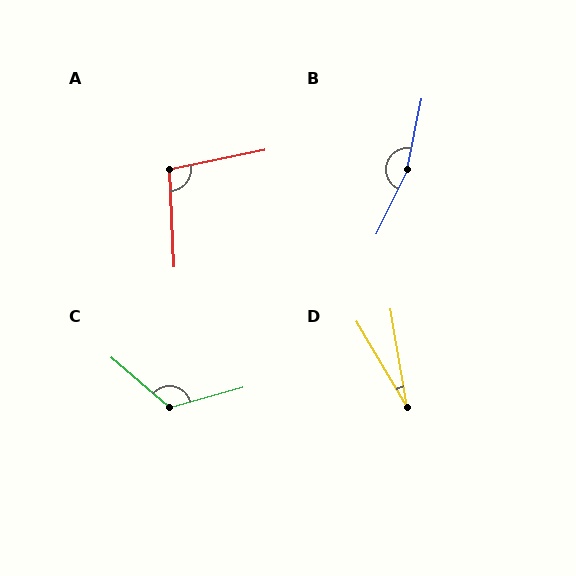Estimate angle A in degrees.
Approximately 99 degrees.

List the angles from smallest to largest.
D (21°), A (99°), C (124°), B (165°).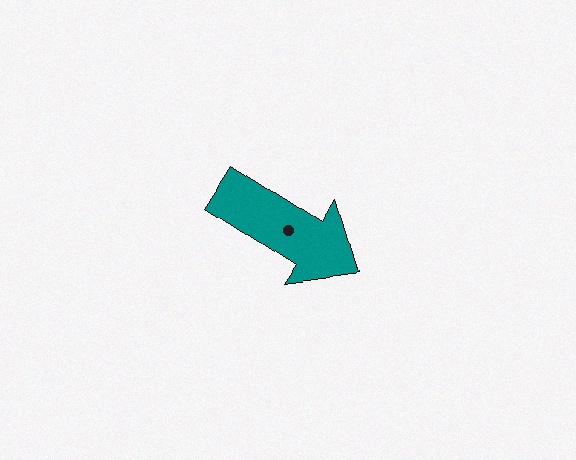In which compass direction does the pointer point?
Southeast.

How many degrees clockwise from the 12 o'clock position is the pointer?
Approximately 123 degrees.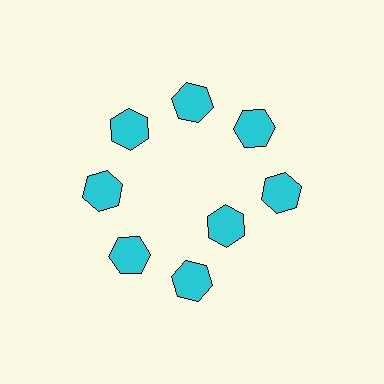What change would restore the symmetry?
The symmetry would be restored by moving it outward, back onto the ring so that all 8 hexagons sit at equal angles and equal distance from the center.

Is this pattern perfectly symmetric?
No. The 8 cyan hexagons are arranged in a ring, but one element near the 4 o'clock position is pulled inward toward the center, breaking the 8-fold rotational symmetry.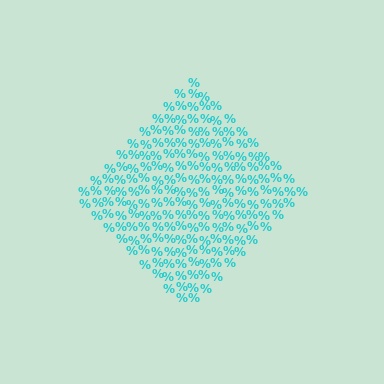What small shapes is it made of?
It is made of small percent signs.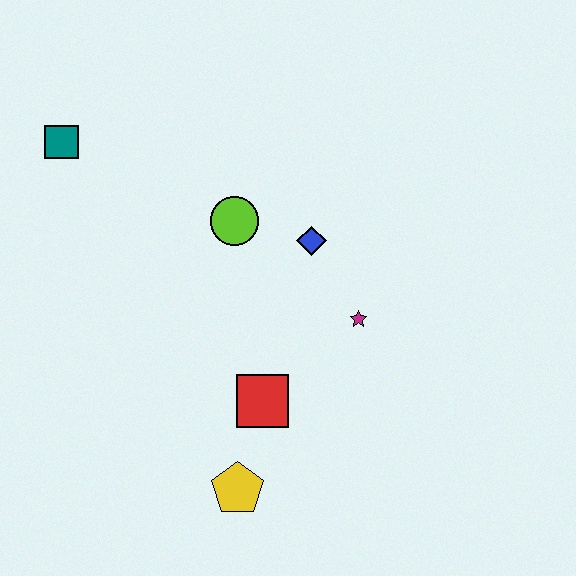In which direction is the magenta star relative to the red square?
The magenta star is to the right of the red square.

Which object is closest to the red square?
The yellow pentagon is closest to the red square.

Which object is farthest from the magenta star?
The teal square is farthest from the magenta star.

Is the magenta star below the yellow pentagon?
No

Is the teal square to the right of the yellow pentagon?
No